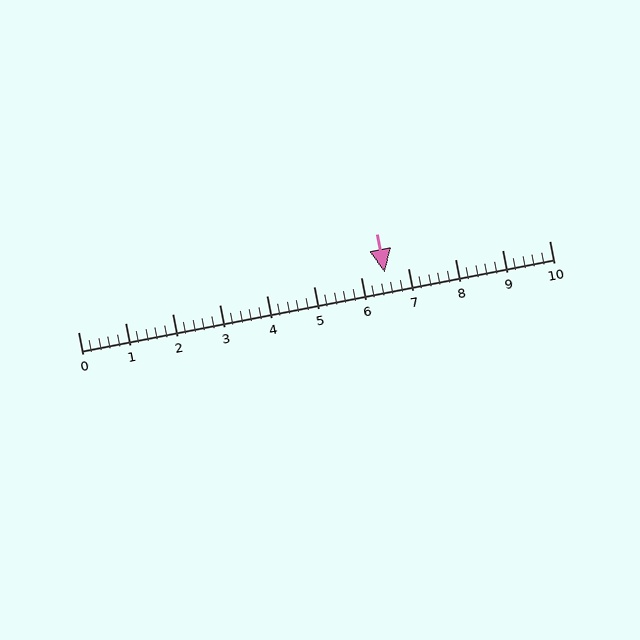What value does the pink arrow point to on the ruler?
The pink arrow points to approximately 6.5.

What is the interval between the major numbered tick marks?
The major tick marks are spaced 1 units apart.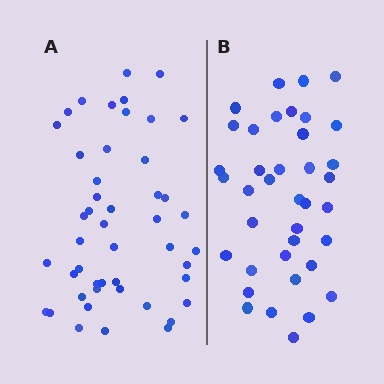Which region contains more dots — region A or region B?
Region A (the left region) has more dots.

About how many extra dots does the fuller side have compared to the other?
Region A has roughly 8 or so more dots than region B.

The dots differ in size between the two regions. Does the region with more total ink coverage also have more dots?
No. Region B has more total ink coverage because its dots are larger, but region A actually contains more individual dots. Total area can be misleading — the number of items is what matters here.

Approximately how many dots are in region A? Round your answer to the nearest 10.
About 50 dots. (The exact count is 47, which rounds to 50.)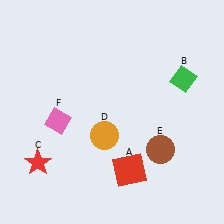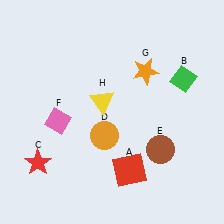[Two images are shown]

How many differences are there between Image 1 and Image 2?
There are 2 differences between the two images.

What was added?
An orange star (G), a yellow triangle (H) were added in Image 2.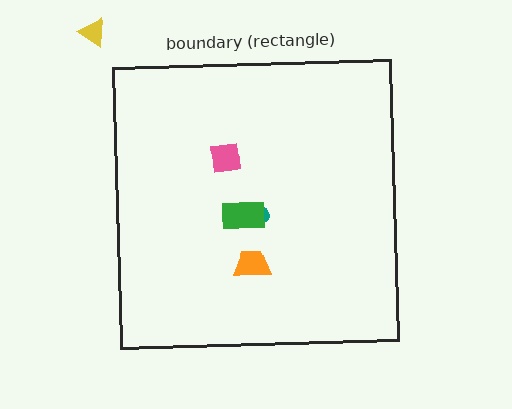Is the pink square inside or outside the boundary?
Inside.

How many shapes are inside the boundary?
4 inside, 1 outside.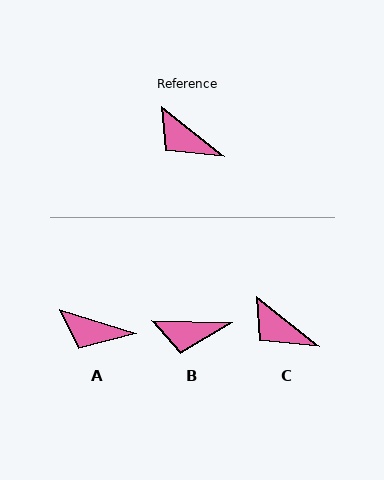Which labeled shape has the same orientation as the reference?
C.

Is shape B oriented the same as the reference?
No, it is off by about 37 degrees.